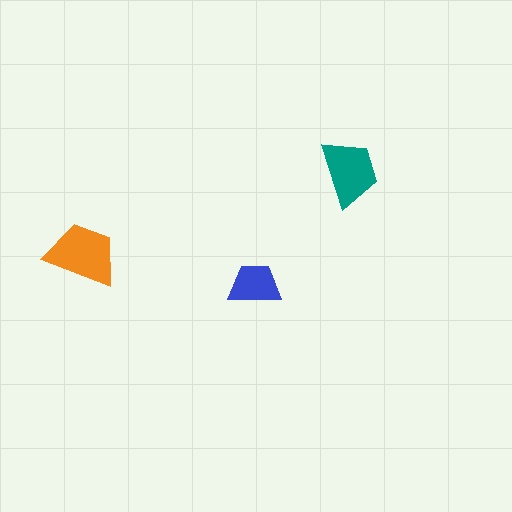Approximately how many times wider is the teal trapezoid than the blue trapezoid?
About 1.5 times wider.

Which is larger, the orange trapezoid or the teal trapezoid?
The orange one.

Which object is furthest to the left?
The orange trapezoid is leftmost.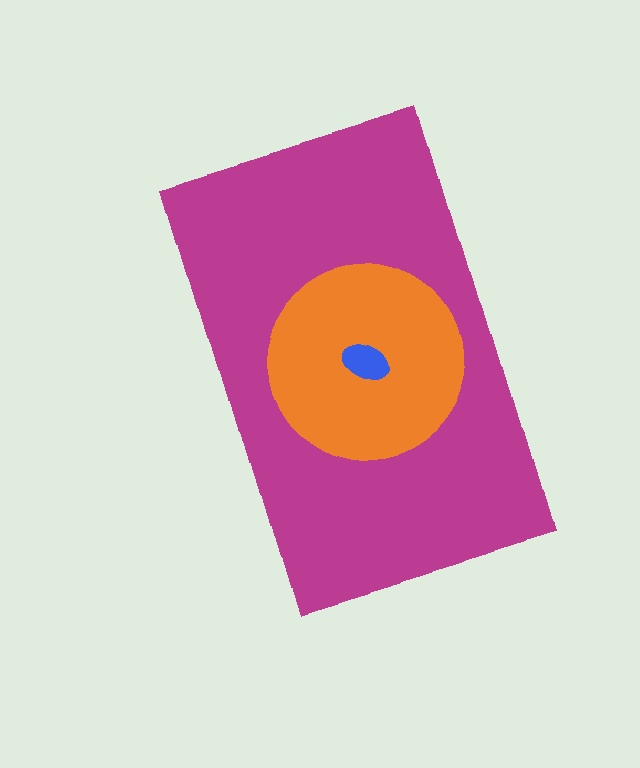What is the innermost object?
The blue ellipse.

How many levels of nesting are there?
3.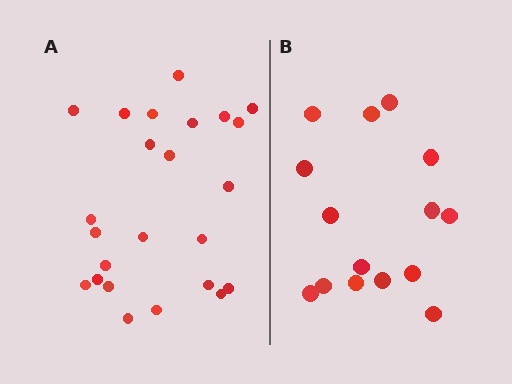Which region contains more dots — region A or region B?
Region A (the left region) has more dots.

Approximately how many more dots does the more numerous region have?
Region A has roughly 8 or so more dots than region B.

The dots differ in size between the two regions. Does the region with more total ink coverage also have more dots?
No. Region B has more total ink coverage because its dots are larger, but region A actually contains more individual dots. Total area can be misleading — the number of items is what matters here.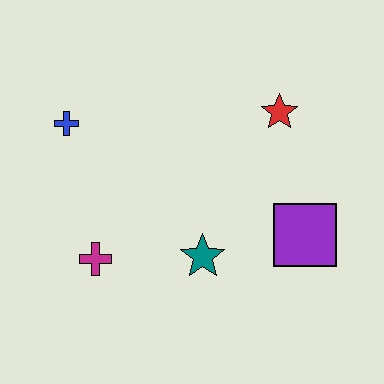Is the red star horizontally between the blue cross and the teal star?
No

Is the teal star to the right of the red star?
No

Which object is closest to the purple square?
The teal star is closest to the purple square.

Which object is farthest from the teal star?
The blue cross is farthest from the teal star.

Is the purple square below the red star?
Yes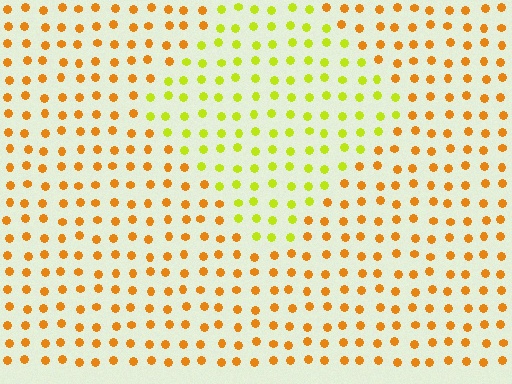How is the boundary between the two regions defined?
The boundary is defined purely by a slight shift in hue (about 41 degrees). Spacing, size, and orientation are identical on both sides.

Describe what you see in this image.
The image is filled with small orange elements in a uniform arrangement. A diamond-shaped region is visible where the elements are tinted to a slightly different hue, forming a subtle color boundary.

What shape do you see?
I see a diamond.